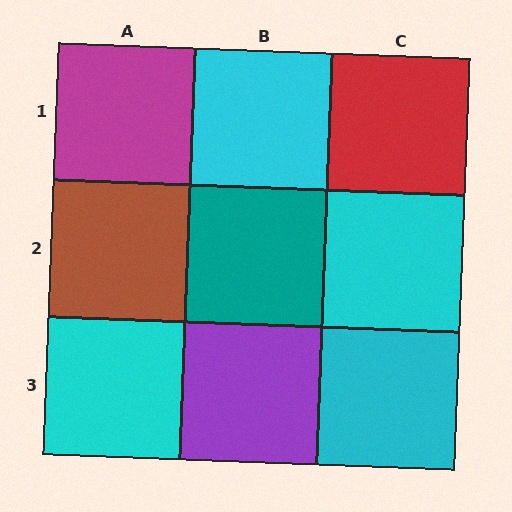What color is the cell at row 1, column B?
Cyan.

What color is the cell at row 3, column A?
Cyan.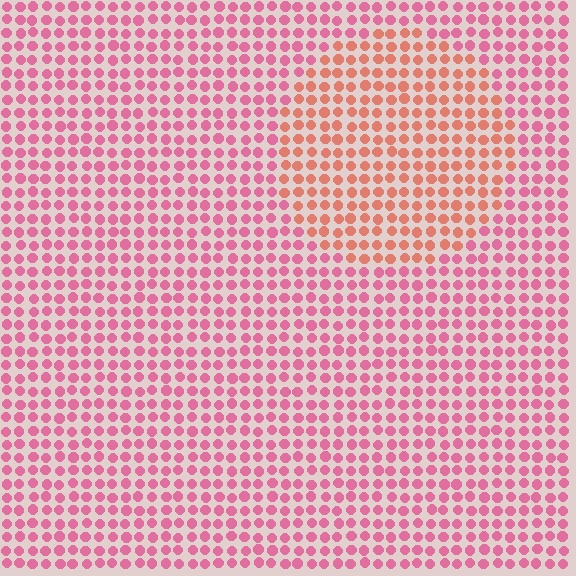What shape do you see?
I see a circle.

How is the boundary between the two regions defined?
The boundary is defined purely by a slight shift in hue (about 34 degrees). Spacing, size, and orientation are identical on both sides.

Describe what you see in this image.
The image is filled with small pink elements in a uniform arrangement. A circle-shaped region is visible where the elements are tinted to a slightly different hue, forming a subtle color boundary.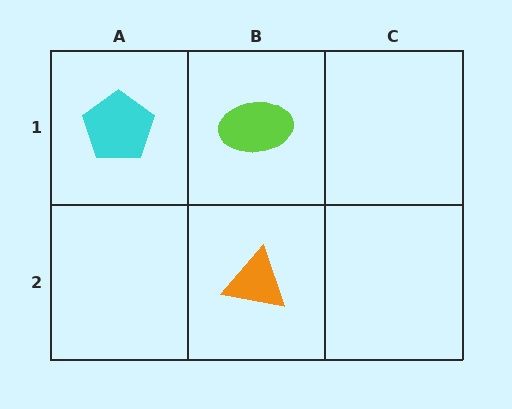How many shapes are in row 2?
1 shape.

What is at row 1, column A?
A cyan pentagon.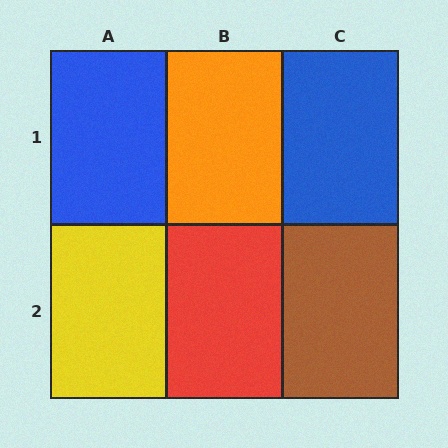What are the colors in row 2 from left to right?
Yellow, red, brown.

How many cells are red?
1 cell is red.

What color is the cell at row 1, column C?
Blue.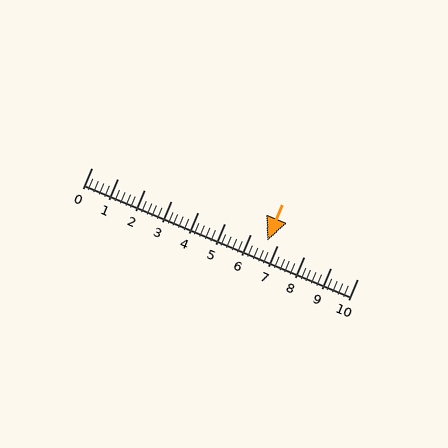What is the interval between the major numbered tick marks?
The major tick marks are spaced 1 units apart.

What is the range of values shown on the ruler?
The ruler shows values from 0 to 10.